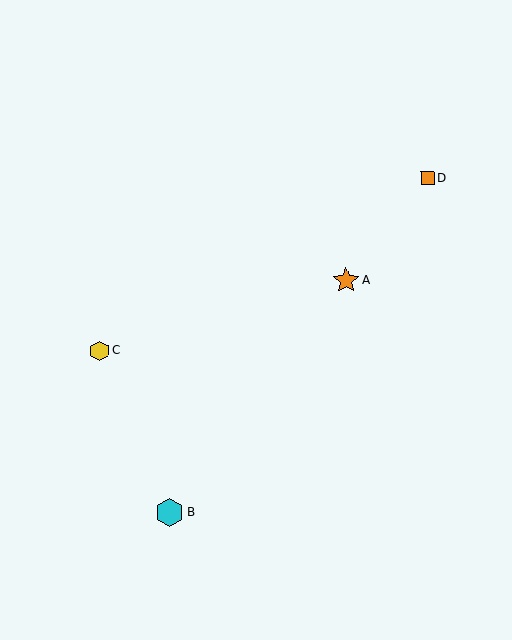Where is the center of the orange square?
The center of the orange square is at (428, 178).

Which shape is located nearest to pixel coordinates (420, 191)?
The orange square (labeled D) at (428, 178) is nearest to that location.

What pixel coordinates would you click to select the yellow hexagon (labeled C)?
Click at (100, 351) to select the yellow hexagon C.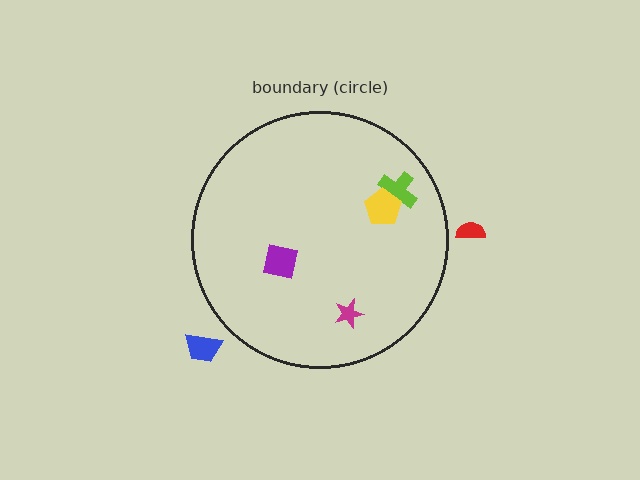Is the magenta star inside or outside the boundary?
Inside.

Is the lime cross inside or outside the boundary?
Inside.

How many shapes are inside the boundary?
4 inside, 2 outside.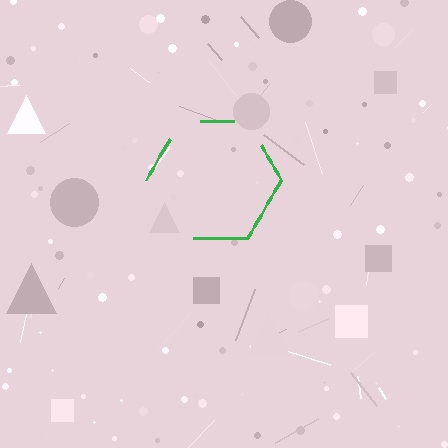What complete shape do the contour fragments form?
The contour fragments form a hexagon.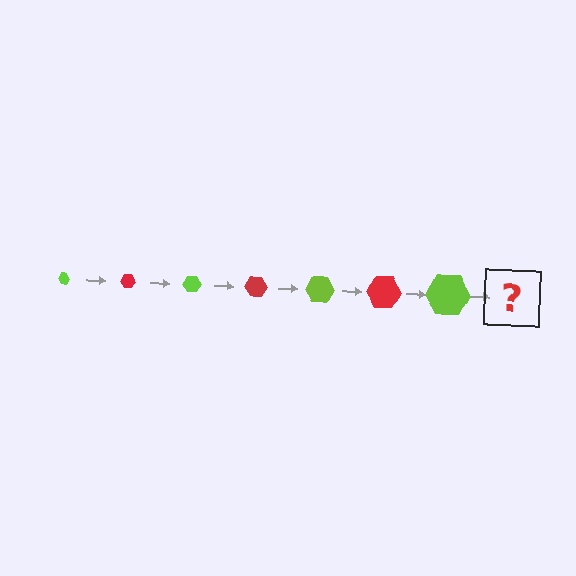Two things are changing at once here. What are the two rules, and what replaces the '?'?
The two rules are that the hexagon grows larger each step and the color cycles through lime and red. The '?' should be a red hexagon, larger than the previous one.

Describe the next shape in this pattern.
It should be a red hexagon, larger than the previous one.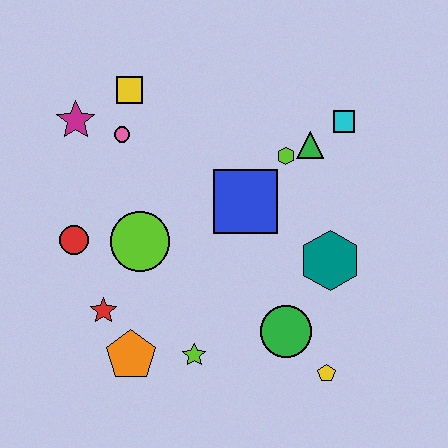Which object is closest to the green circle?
The yellow pentagon is closest to the green circle.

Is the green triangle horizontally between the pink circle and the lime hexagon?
No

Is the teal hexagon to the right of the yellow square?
Yes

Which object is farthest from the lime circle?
The cyan square is farthest from the lime circle.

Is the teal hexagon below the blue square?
Yes